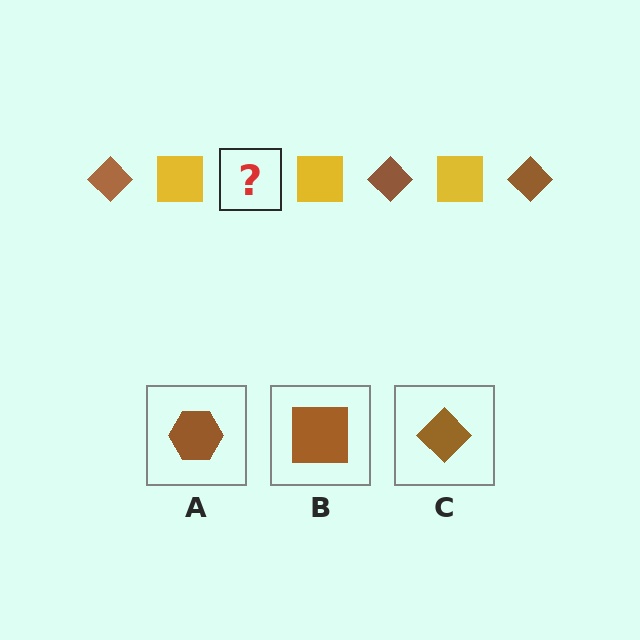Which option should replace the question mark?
Option C.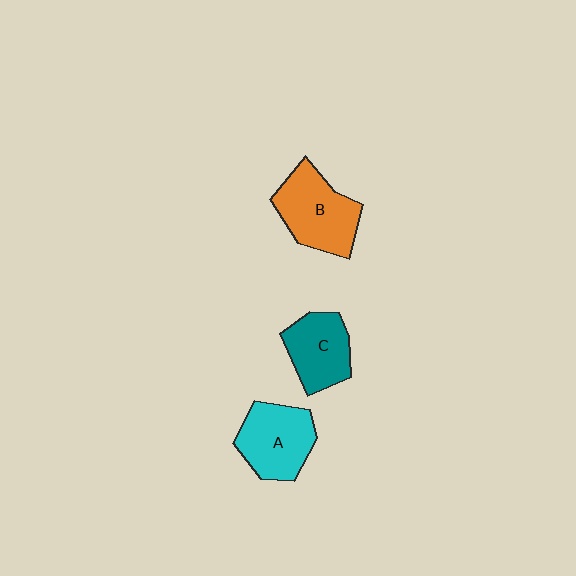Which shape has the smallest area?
Shape C (teal).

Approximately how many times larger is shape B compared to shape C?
Approximately 1.3 times.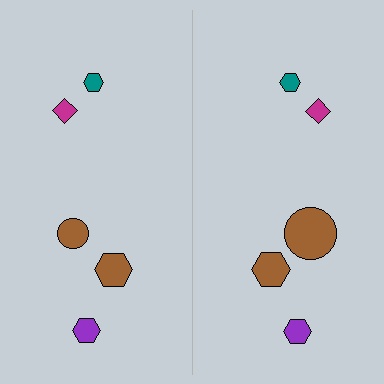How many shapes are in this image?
There are 10 shapes in this image.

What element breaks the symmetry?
The brown circle on the right side has a different size than its mirror counterpart.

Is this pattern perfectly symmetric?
No, the pattern is not perfectly symmetric. The brown circle on the right side has a different size than its mirror counterpart.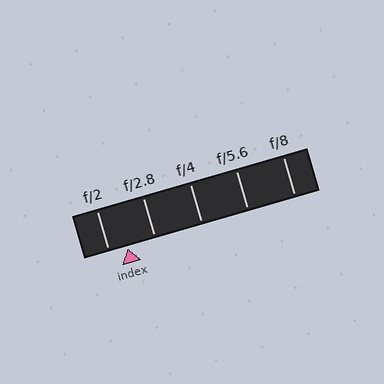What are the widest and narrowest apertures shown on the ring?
The widest aperture shown is f/2 and the narrowest is f/8.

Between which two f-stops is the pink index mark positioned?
The index mark is between f/2 and f/2.8.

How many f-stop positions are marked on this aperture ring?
There are 5 f-stop positions marked.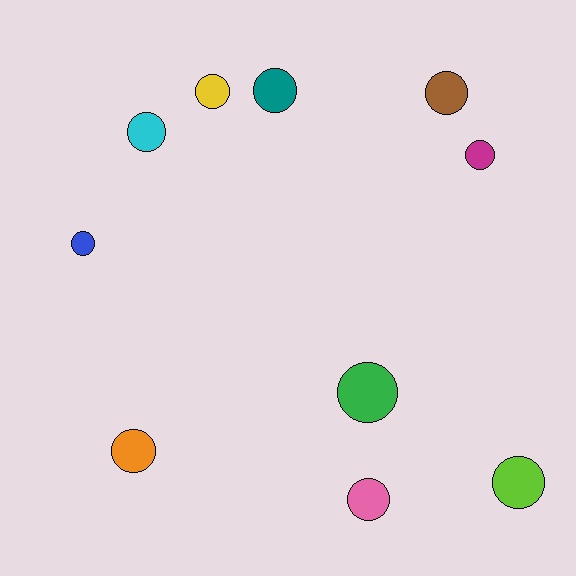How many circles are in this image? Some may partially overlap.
There are 10 circles.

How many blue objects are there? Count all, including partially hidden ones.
There is 1 blue object.